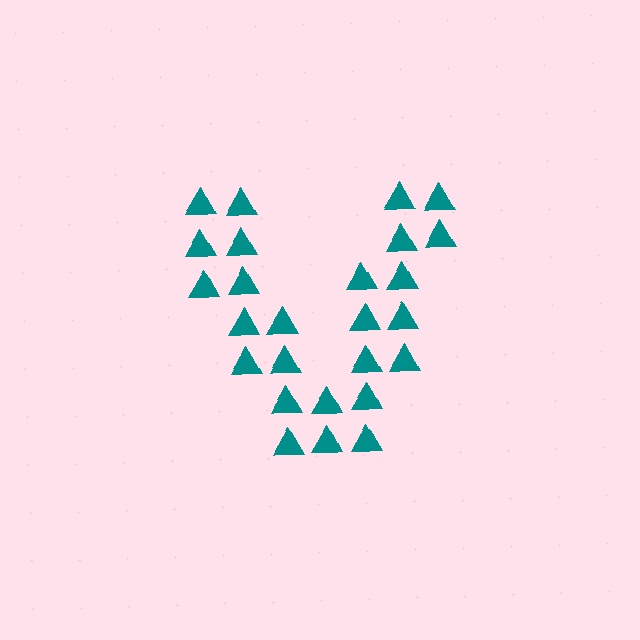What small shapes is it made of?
It is made of small triangles.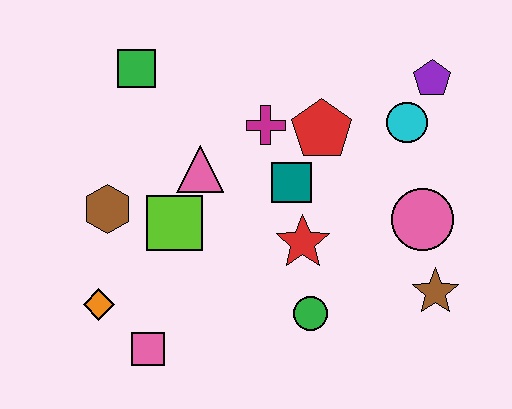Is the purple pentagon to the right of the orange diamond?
Yes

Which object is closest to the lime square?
The pink triangle is closest to the lime square.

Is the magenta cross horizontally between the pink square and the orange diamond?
No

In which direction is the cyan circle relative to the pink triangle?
The cyan circle is to the right of the pink triangle.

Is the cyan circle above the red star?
Yes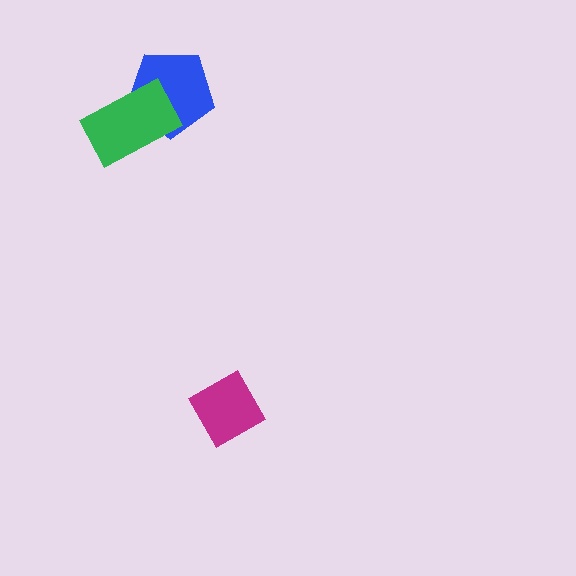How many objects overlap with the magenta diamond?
0 objects overlap with the magenta diamond.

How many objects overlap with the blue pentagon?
1 object overlaps with the blue pentagon.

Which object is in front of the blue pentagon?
The green rectangle is in front of the blue pentagon.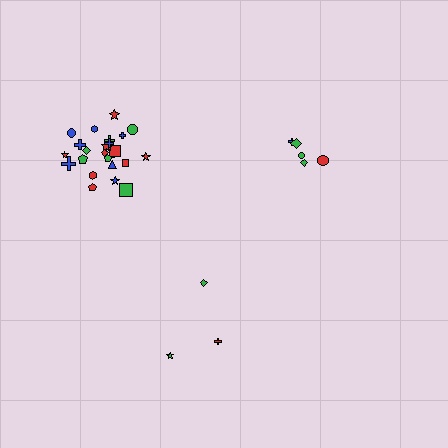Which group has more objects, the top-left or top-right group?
The top-left group.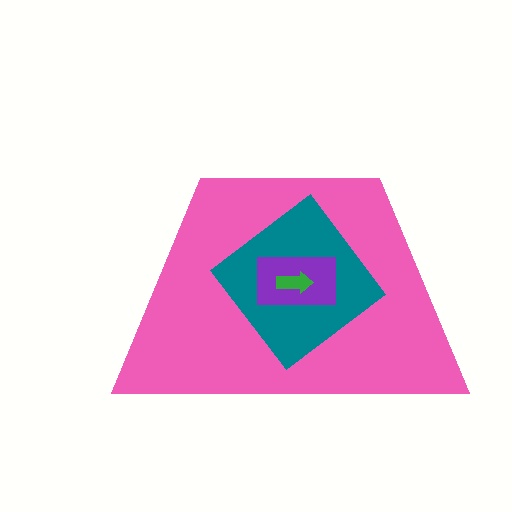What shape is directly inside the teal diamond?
The purple rectangle.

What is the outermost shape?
The pink trapezoid.